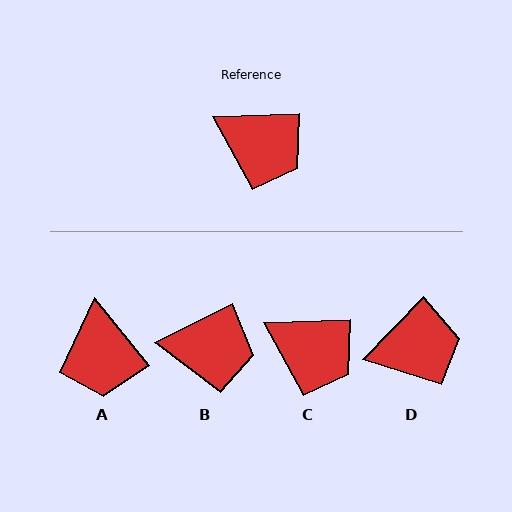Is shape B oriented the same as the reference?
No, it is off by about 24 degrees.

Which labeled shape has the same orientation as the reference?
C.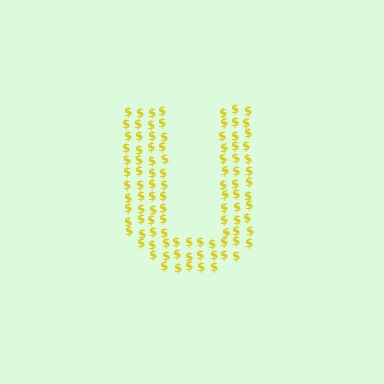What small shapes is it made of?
It is made of small dollar signs.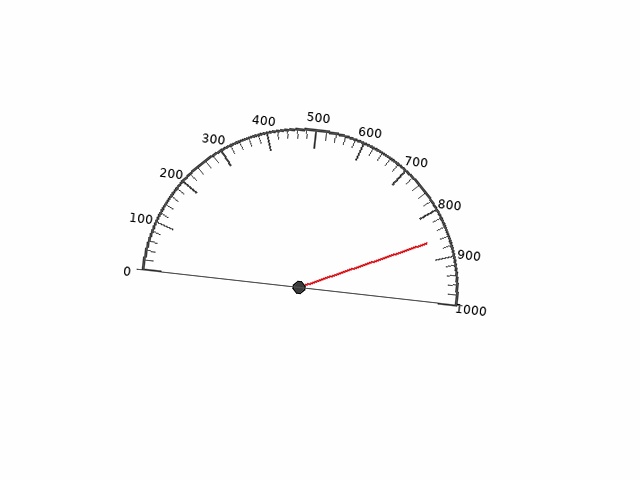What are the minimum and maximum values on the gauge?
The gauge ranges from 0 to 1000.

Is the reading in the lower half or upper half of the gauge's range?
The reading is in the upper half of the range (0 to 1000).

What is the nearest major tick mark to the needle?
The nearest major tick mark is 900.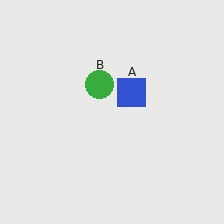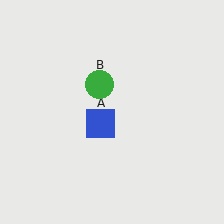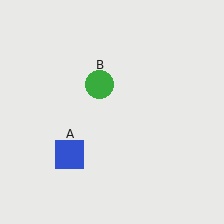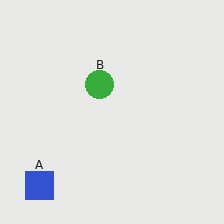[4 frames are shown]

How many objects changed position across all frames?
1 object changed position: blue square (object A).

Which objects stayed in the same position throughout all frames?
Green circle (object B) remained stationary.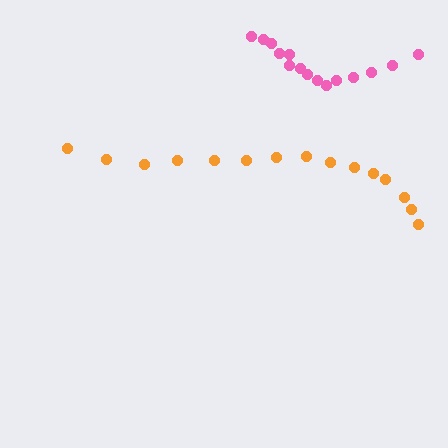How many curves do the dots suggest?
There are 2 distinct paths.